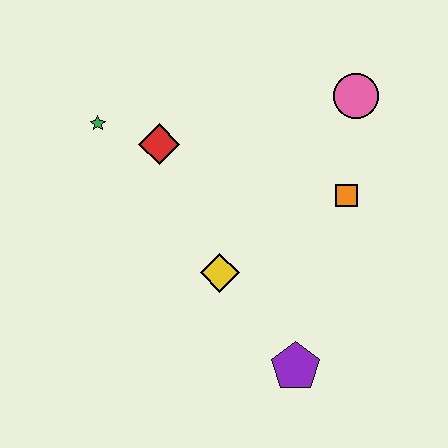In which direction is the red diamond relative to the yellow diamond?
The red diamond is above the yellow diamond.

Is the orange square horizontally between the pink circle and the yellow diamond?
Yes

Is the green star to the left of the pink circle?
Yes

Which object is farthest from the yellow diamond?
The pink circle is farthest from the yellow diamond.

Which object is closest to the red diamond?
The green star is closest to the red diamond.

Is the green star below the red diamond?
No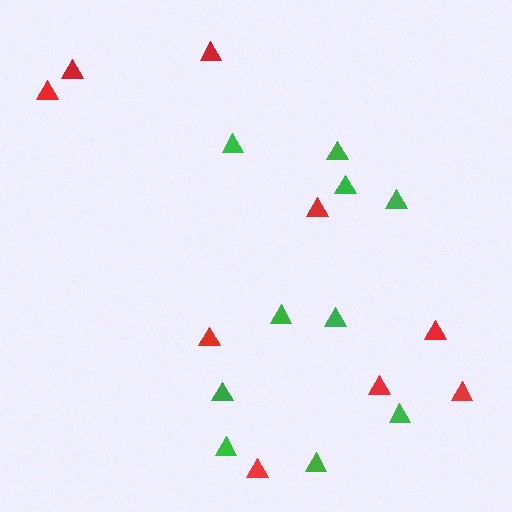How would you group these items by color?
There are 2 groups: one group of red triangles (9) and one group of green triangles (10).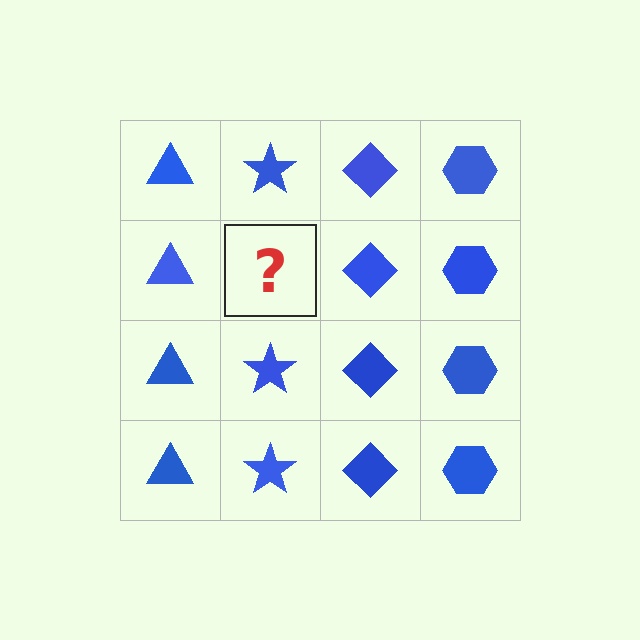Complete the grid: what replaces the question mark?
The question mark should be replaced with a blue star.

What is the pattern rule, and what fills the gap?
The rule is that each column has a consistent shape. The gap should be filled with a blue star.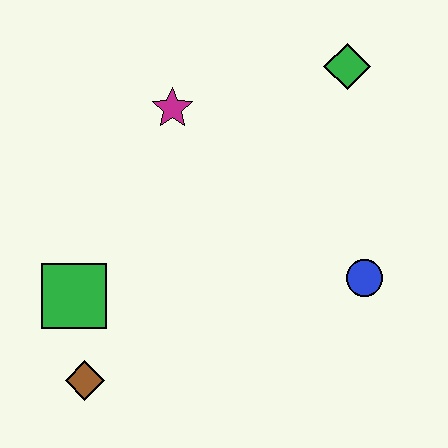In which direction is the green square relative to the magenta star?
The green square is below the magenta star.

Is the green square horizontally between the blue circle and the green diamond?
No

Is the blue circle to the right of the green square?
Yes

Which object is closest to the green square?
The brown diamond is closest to the green square.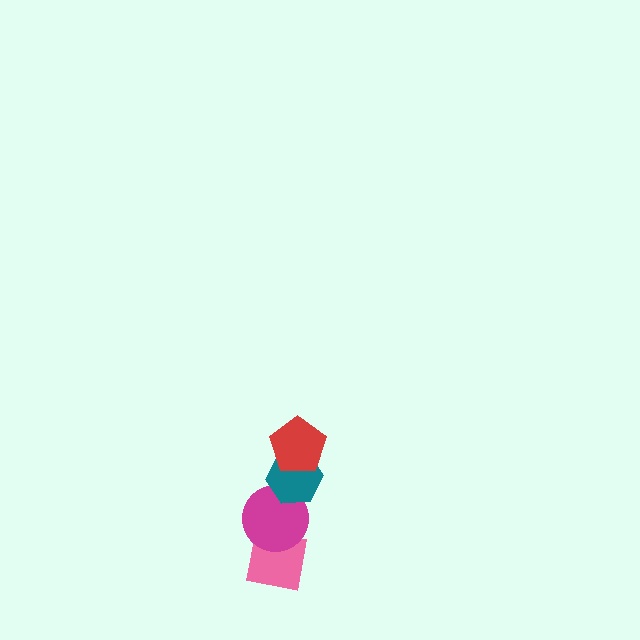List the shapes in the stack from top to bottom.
From top to bottom: the red pentagon, the teal hexagon, the magenta circle, the pink square.